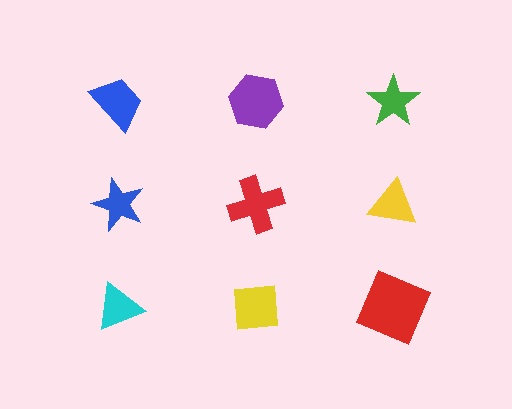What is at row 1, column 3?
A green star.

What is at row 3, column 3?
A red square.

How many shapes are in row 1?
3 shapes.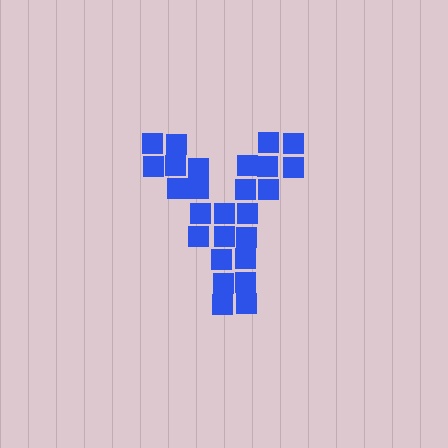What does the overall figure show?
The overall figure shows the letter Y.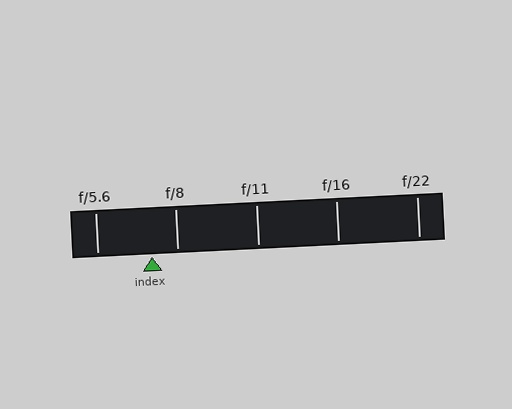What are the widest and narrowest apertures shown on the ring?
The widest aperture shown is f/5.6 and the narrowest is f/22.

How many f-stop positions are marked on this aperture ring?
There are 5 f-stop positions marked.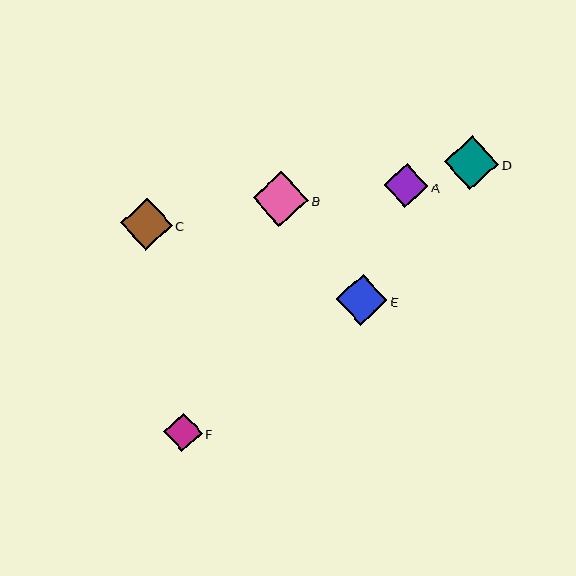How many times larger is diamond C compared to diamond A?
Diamond C is approximately 1.2 times the size of diamond A.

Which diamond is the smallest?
Diamond F is the smallest with a size of approximately 38 pixels.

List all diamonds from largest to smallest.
From largest to smallest: B, D, C, E, A, F.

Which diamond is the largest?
Diamond B is the largest with a size of approximately 56 pixels.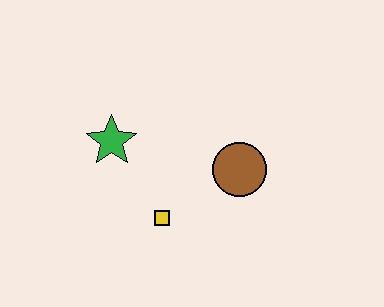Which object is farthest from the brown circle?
The green star is farthest from the brown circle.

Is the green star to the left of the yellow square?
Yes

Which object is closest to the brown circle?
The yellow square is closest to the brown circle.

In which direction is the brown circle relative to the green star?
The brown circle is to the right of the green star.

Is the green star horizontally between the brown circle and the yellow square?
No